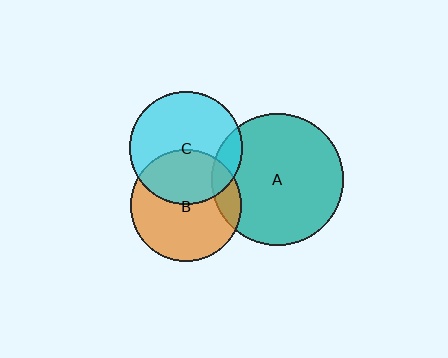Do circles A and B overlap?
Yes.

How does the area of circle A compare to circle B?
Approximately 1.4 times.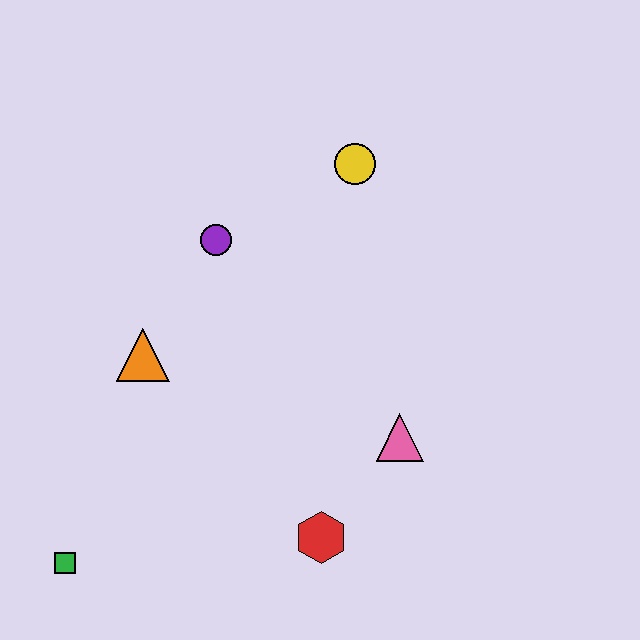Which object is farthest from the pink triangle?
The green square is farthest from the pink triangle.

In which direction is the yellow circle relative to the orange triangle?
The yellow circle is to the right of the orange triangle.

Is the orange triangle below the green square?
No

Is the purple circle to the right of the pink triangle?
No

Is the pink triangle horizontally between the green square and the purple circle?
No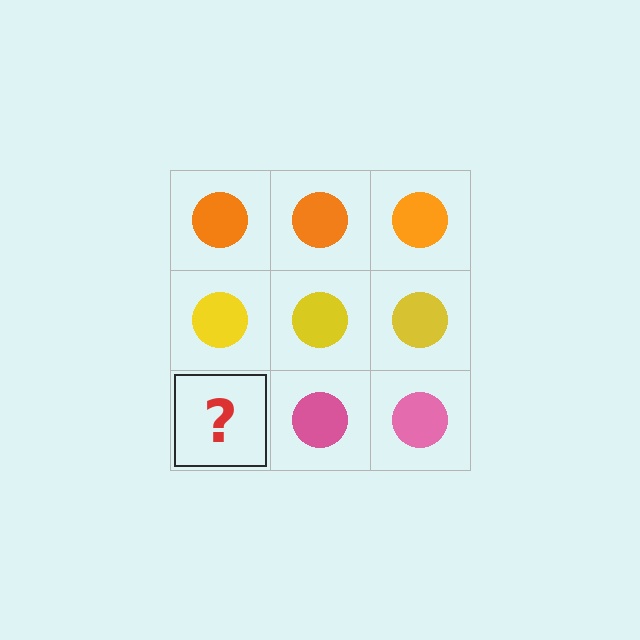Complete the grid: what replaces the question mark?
The question mark should be replaced with a pink circle.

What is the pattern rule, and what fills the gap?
The rule is that each row has a consistent color. The gap should be filled with a pink circle.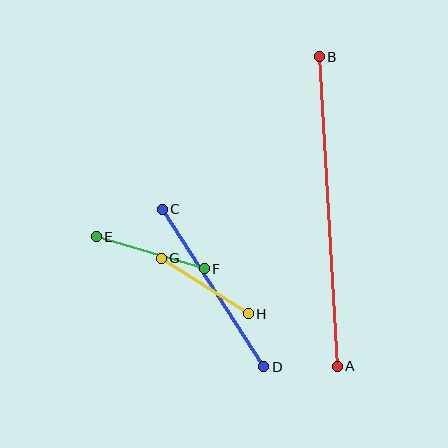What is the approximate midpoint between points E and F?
The midpoint is at approximately (150, 253) pixels.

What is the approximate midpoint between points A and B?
The midpoint is at approximately (328, 212) pixels.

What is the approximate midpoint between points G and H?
The midpoint is at approximately (205, 286) pixels.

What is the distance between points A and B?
The distance is approximately 310 pixels.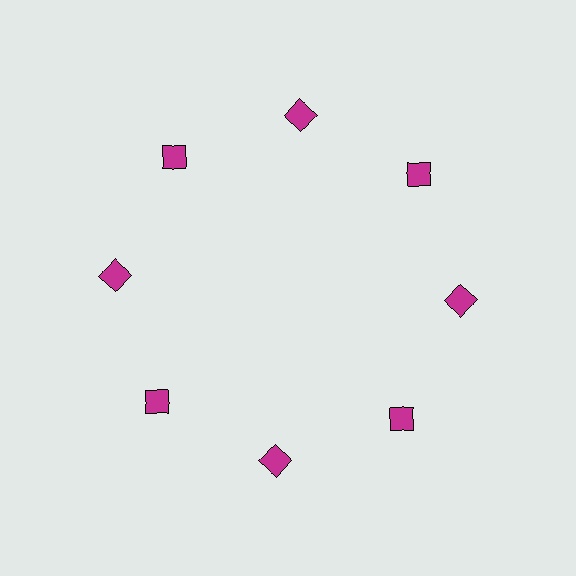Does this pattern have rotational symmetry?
Yes, this pattern has 8-fold rotational symmetry. It looks the same after rotating 45 degrees around the center.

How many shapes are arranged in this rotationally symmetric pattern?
There are 8 shapes, arranged in 8 groups of 1.